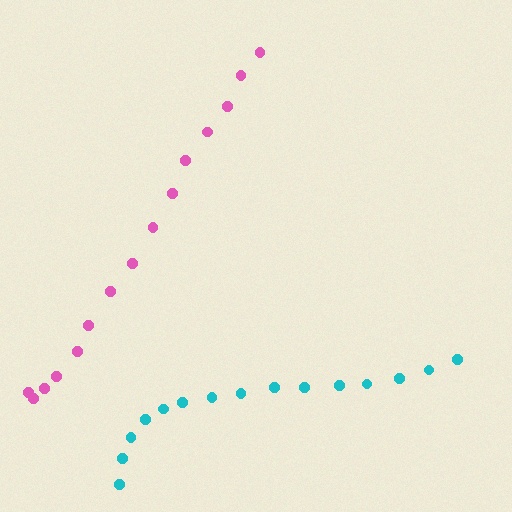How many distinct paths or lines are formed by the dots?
There are 2 distinct paths.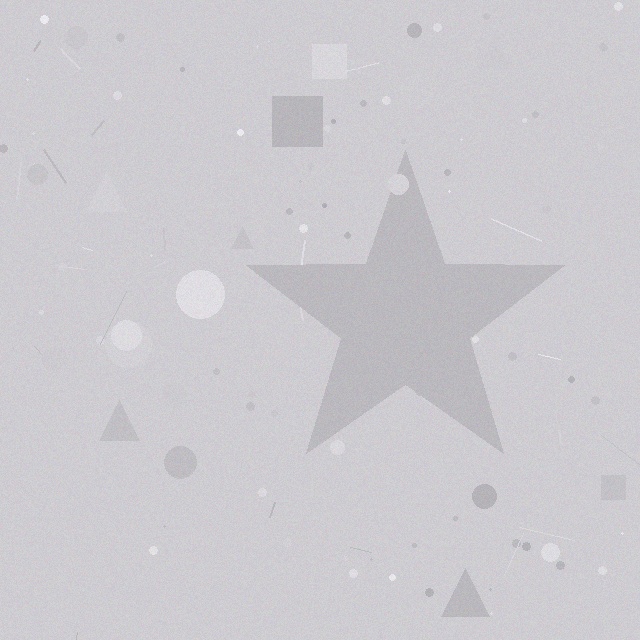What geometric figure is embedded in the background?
A star is embedded in the background.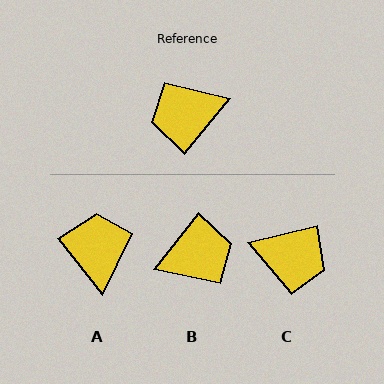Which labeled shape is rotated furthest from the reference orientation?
B, about 178 degrees away.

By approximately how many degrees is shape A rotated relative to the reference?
Approximately 102 degrees clockwise.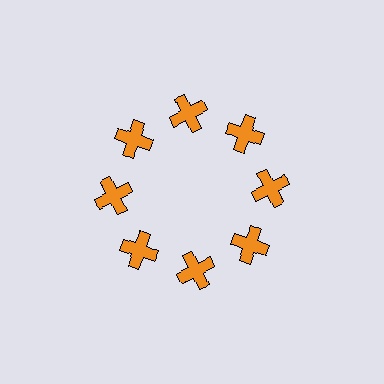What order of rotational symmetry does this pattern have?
This pattern has 8-fold rotational symmetry.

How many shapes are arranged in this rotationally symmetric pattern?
There are 8 shapes, arranged in 8 groups of 1.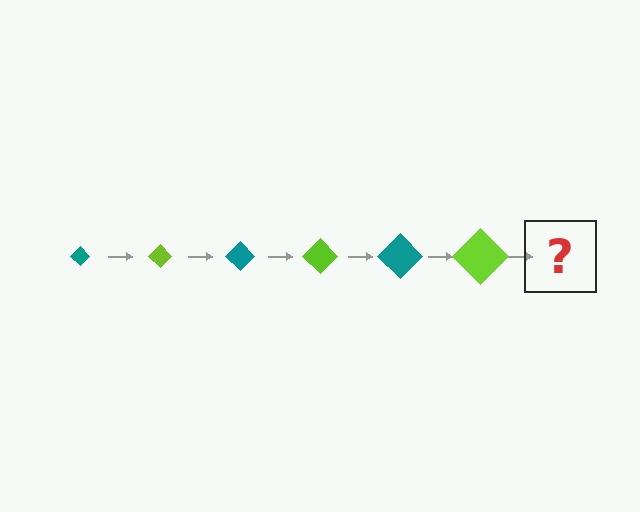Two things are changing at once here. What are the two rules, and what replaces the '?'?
The two rules are that the diamond grows larger each step and the color cycles through teal and lime. The '?' should be a teal diamond, larger than the previous one.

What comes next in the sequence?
The next element should be a teal diamond, larger than the previous one.